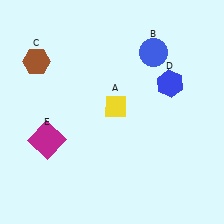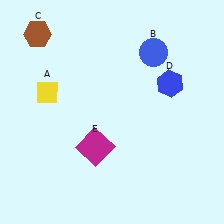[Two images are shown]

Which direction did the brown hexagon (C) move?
The brown hexagon (C) moved up.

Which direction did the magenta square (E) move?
The magenta square (E) moved right.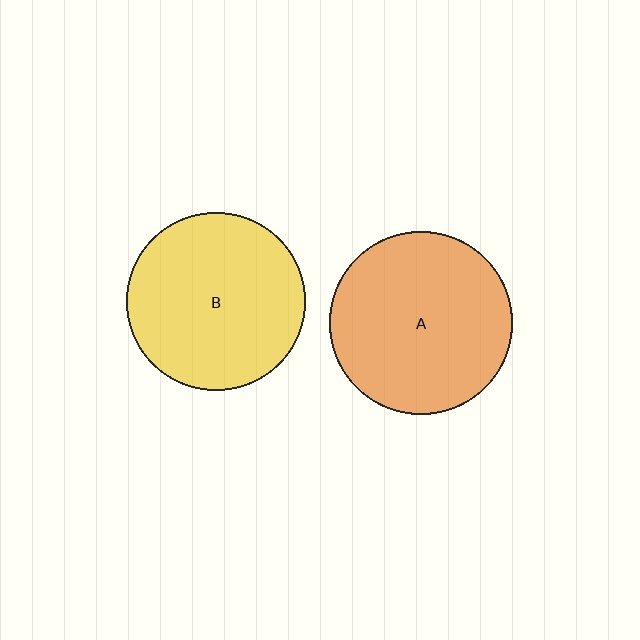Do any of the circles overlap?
No, none of the circles overlap.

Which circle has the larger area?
Circle A (orange).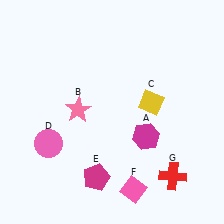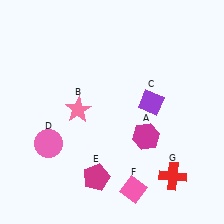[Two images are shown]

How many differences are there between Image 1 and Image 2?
There is 1 difference between the two images.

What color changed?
The diamond (C) changed from yellow in Image 1 to purple in Image 2.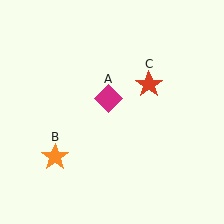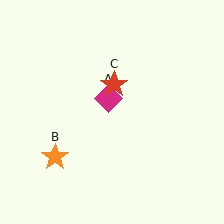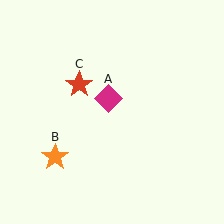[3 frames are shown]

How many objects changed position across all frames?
1 object changed position: red star (object C).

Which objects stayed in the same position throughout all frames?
Magenta diamond (object A) and orange star (object B) remained stationary.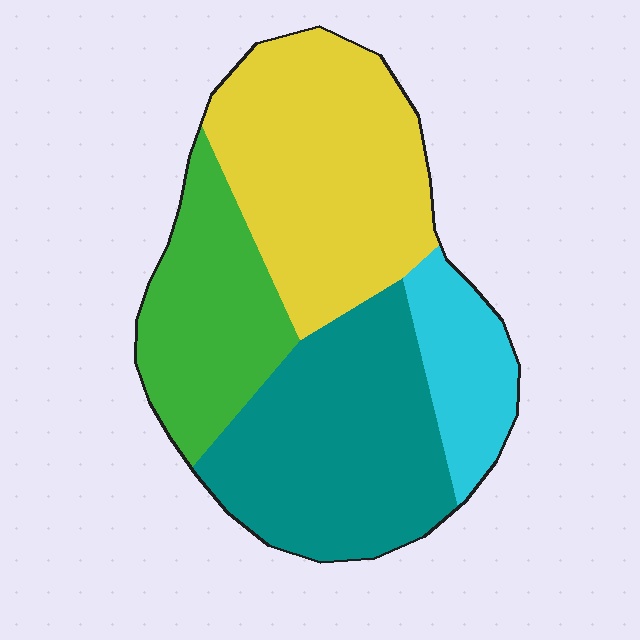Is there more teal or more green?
Teal.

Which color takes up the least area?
Cyan, at roughly 10%.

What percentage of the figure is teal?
Teal covers 33% of the figure.